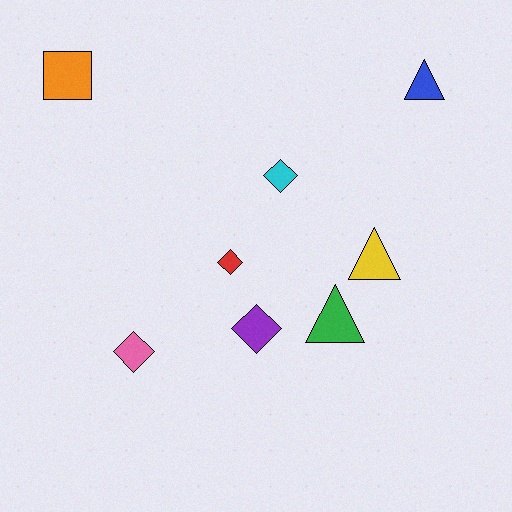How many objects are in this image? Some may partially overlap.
There are 8 objects.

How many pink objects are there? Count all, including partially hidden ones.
There is 1 pink object.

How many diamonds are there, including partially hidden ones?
There are 4 diamonds.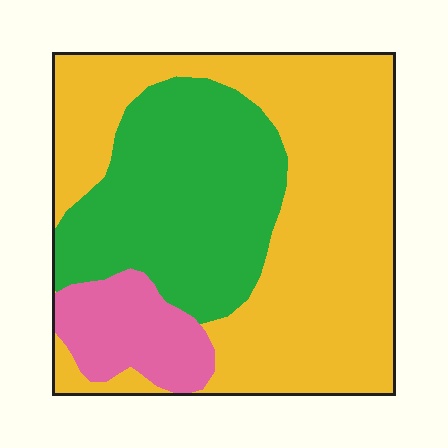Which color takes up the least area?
Pink, at roughly 10%.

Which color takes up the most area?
Yellow, at roughly 55%.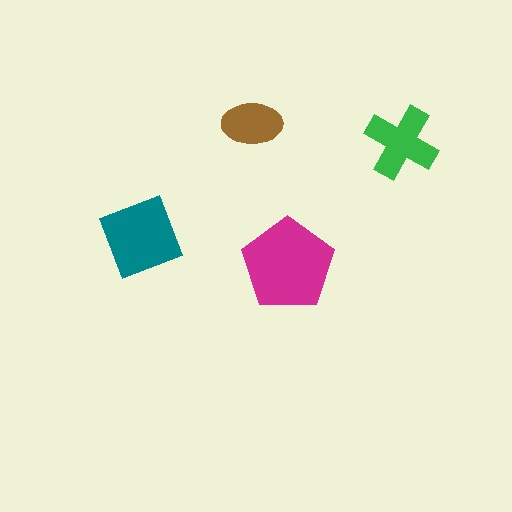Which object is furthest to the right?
The green cross is rightmost.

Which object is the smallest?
The brown ellipse.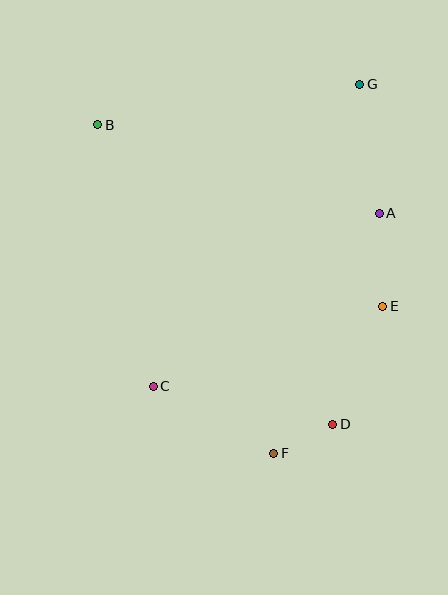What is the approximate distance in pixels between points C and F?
The distance between C and F is approximately 138 pixels.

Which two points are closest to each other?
Points D and F are closest to each other.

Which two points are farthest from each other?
Points B and D are farthest from each other.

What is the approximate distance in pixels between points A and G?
The distance between A and G is approximately 131 pixels.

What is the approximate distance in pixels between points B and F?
The distance between B and F is approximately 373 pixels.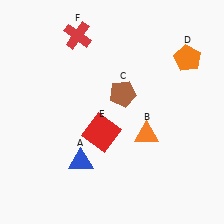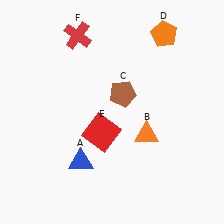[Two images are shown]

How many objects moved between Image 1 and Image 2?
1 object moved between the two images.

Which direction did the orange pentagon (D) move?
The orange pentagon (D) moved up.